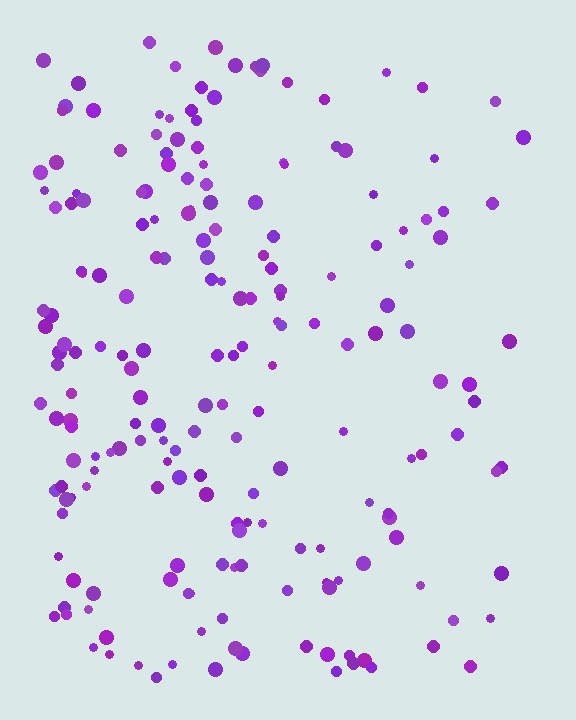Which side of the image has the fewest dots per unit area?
The right.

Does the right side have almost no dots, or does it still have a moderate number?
Still a moderate number, just noticeably fewer than the left.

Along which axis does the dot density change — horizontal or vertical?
Horizontal.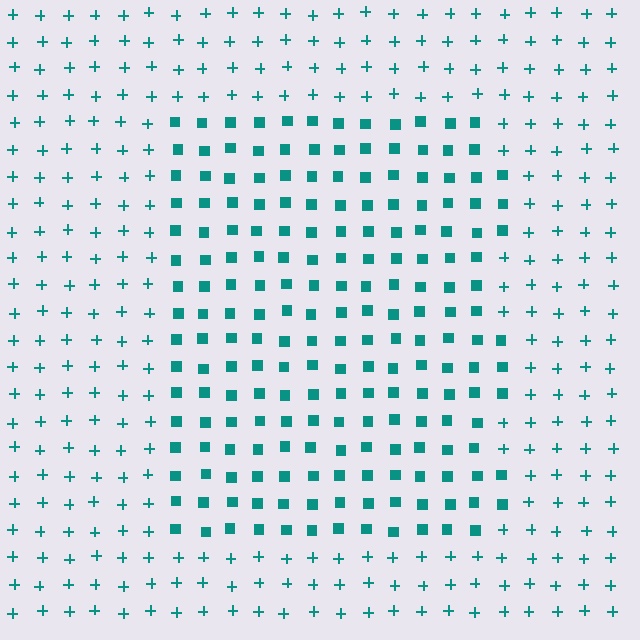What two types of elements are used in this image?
The image uses squares inside the rectangle region and plus signs outside it.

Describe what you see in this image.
The image is filled with small teal elements arranged in a uniform grid. A rectangle-shaped region contains squares, while the surrounding area contains plus signs. The boundary is defined purely by the change in element shape.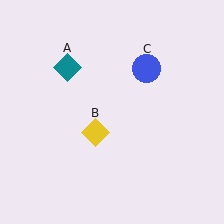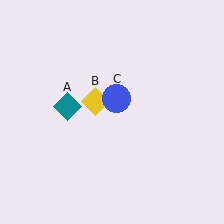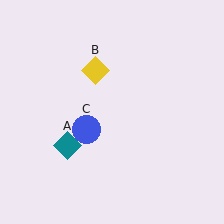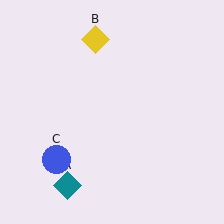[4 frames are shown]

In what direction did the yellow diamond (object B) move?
The yellow diamond (object B) moved up.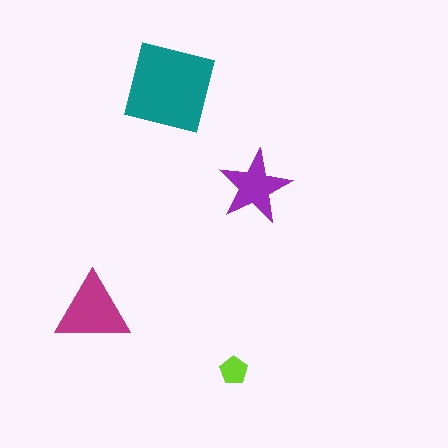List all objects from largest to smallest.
The teal square, the magenta triangle, the purple star, the lime pentagon.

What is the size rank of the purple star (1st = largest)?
3rd.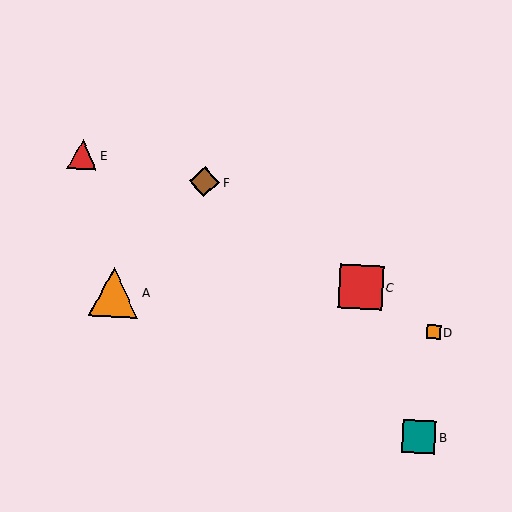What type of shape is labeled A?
Shape A is an orange triangle.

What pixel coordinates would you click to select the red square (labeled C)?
Click at (361, 287) to select the red square C.